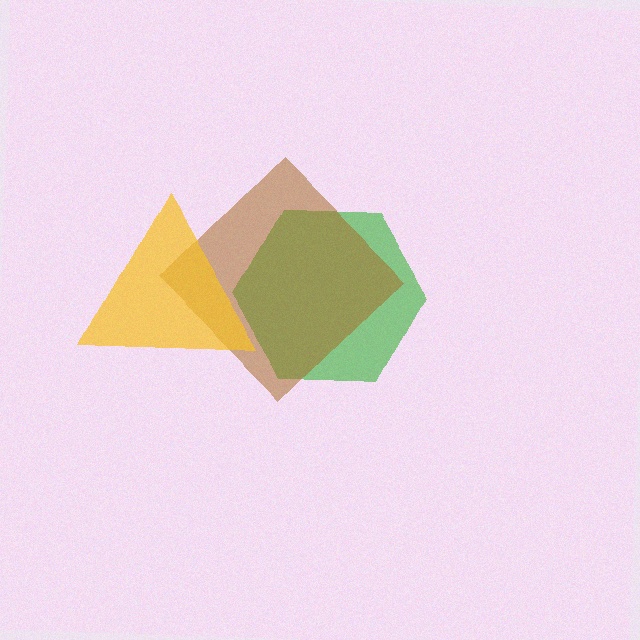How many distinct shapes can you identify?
There are 3 distinct shapes: a green hexagon, a brown diamond, a yellow triangle.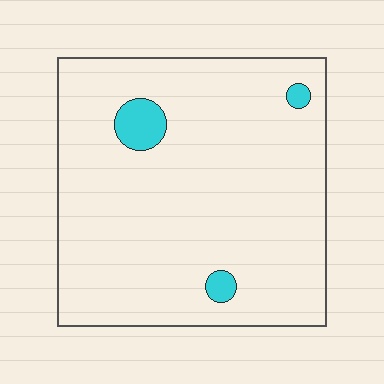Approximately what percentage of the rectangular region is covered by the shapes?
Approximately 5%.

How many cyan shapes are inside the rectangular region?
3.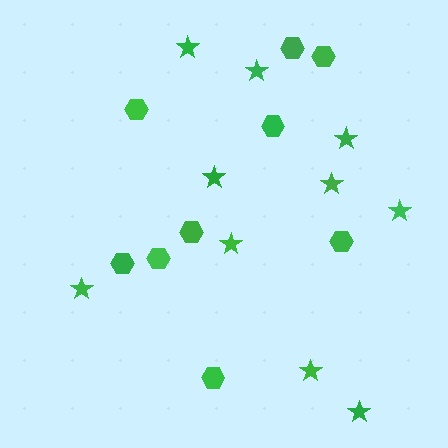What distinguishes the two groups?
There are 2 groups: one group of stars (10) and one group of hexagons (9).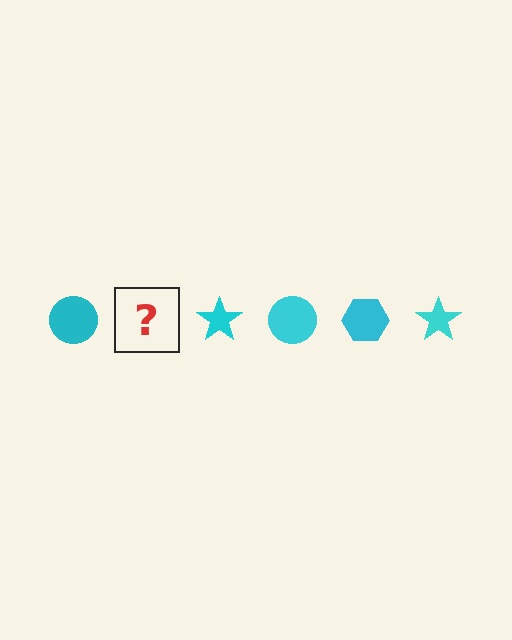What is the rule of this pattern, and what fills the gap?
The rule is that the pattern cycles through circle, hexagon, star shapes in cyan. The gap should be filled with a cyan hexagon.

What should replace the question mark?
The question mark should be replaced with a cyan hexagon.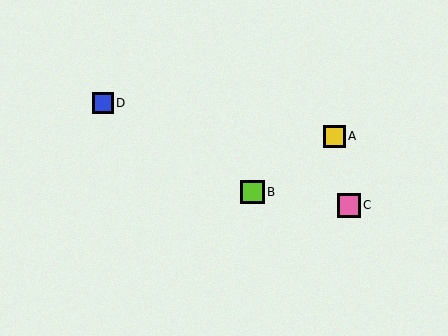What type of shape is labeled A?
Shape A is a yellow square.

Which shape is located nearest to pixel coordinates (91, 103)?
The blue square (labeled D) at (103, 103) is nearest to that location.